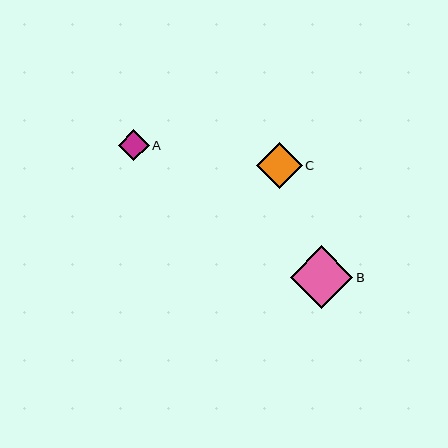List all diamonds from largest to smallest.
From largest to smallest: B, C, A.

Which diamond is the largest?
Diamond B is the largest with a size of approximately 63 pixels.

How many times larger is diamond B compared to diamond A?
Diamond B is approximately 2.0 times the size of diamond A.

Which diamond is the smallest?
Diamond A is the smallest with a size of approximately 31 pixels.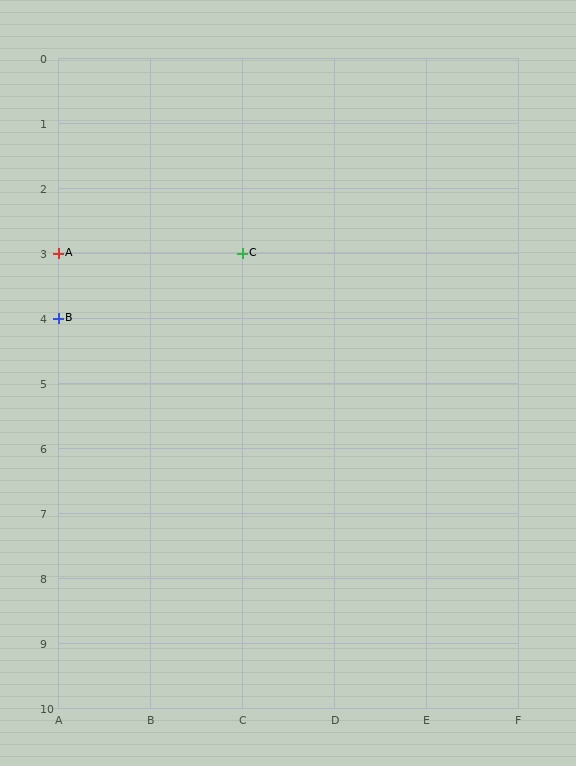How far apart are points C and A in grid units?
Points C and A are 2 columns apart.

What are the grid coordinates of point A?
Point A is at grid coordinates (A, 3).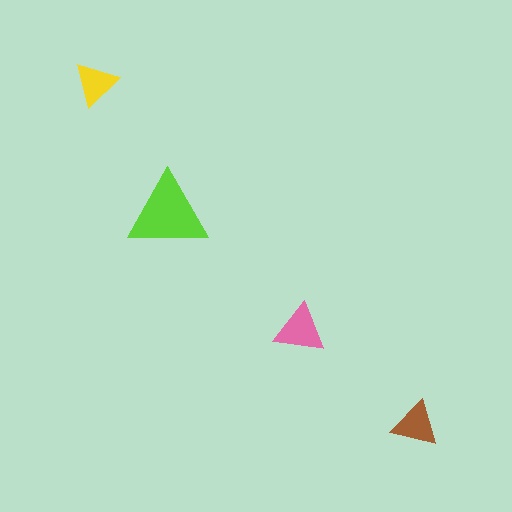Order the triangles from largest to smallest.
the lime one, the pink one, the brown one, the yellow one.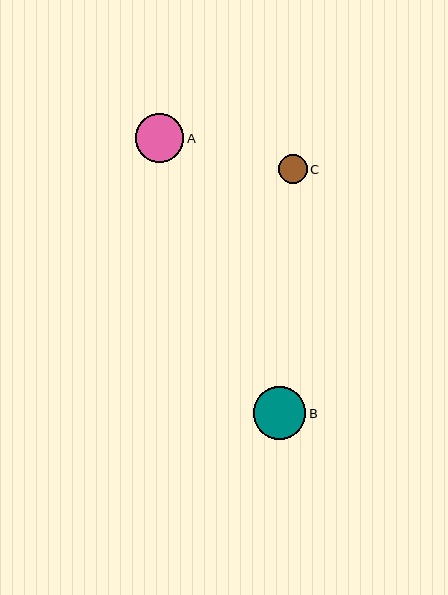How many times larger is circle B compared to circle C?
Circle B is approximately 1.8 times the size of circle C.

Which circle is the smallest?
Circle C is the smallest with a size of approximately 29 pixels.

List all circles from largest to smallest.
From largest to smallest: B, A, C.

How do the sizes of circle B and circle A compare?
Circle B and circle A are approximately the same size.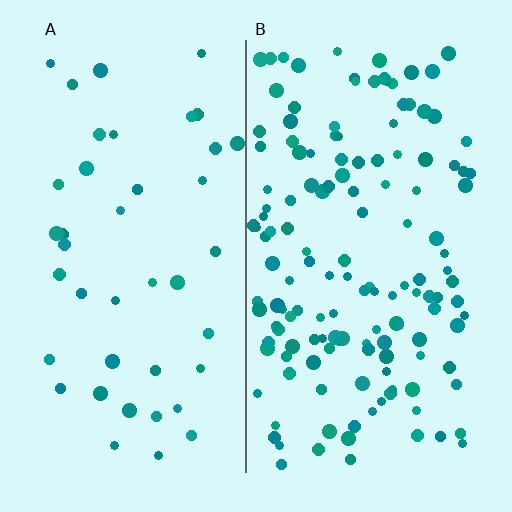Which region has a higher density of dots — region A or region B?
B (the right).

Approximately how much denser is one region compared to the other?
Approximately 3.2× — region B over region A.